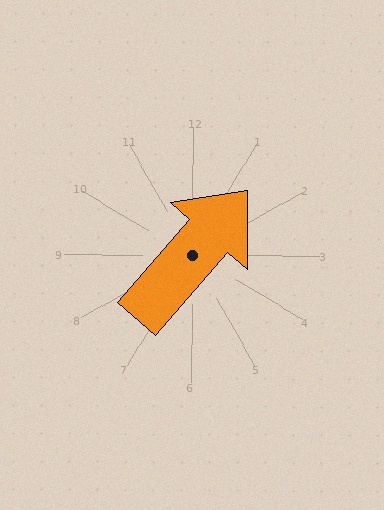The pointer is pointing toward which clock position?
Roughly 1 o'clock.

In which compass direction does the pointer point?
Northeast.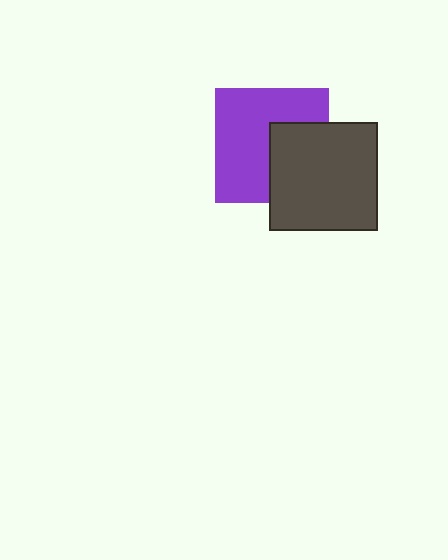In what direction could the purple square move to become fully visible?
The purple square could move left. That would shift it out from behind the dark gray square entirely.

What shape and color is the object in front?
The object in front is a dark gray square.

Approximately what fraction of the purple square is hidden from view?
Roughly 37% of the purple square is hidden behind the dark gray square.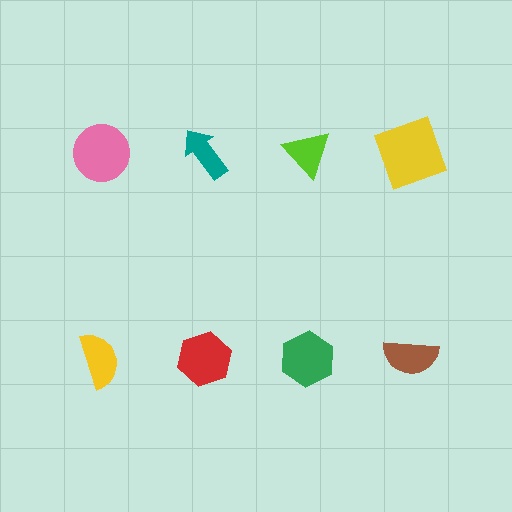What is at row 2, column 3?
A green hexagon.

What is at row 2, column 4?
A brown semicircle.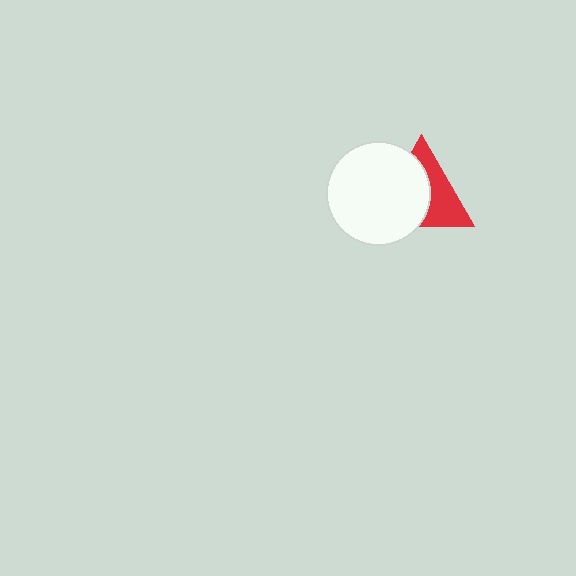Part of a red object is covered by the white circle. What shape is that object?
It is a triangle.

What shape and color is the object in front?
The object in front is a white circle.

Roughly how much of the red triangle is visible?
About half of it is visible (roughly 46%).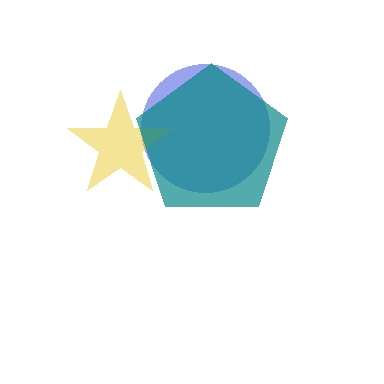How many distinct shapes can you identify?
There are 3 distinct shapes: a blue circle, a yellow star, a teal pentagon.